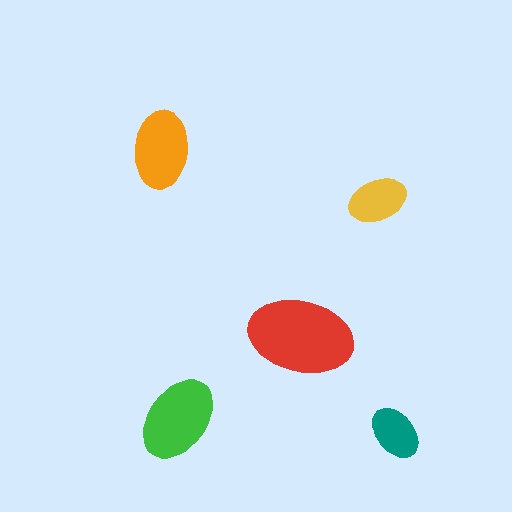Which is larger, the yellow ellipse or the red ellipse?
The red one.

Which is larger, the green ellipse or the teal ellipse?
The green one.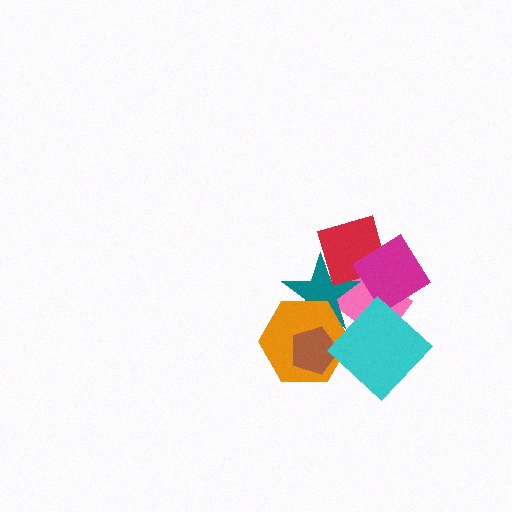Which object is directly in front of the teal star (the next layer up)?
The red diamond is directly in front of the teal star.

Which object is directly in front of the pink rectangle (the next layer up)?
The teal star is directly in front of the pink rectangle.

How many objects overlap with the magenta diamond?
3 objects overlap with the magenta diamond.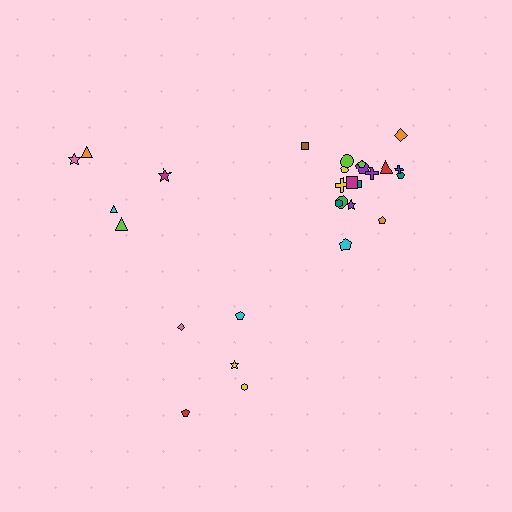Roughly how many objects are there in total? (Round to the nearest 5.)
Roughly 30 objects in total.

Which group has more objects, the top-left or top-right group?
The top-right group.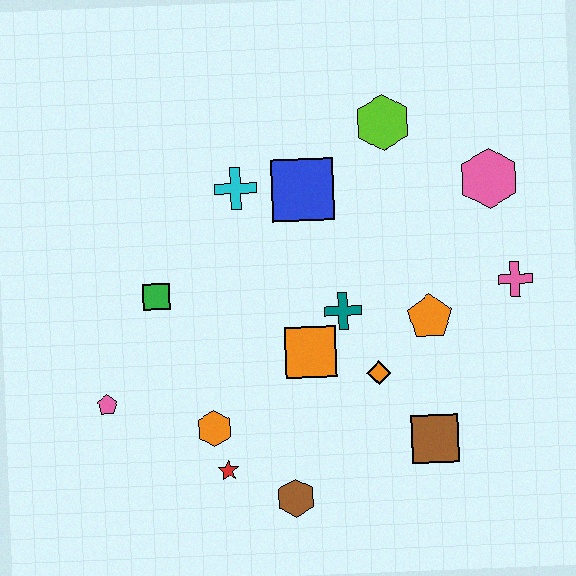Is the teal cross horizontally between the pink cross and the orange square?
Yes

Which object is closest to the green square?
The pink pentagon is closest to the green square.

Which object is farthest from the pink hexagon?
The pink pentagon is farthest from the pink hexagon.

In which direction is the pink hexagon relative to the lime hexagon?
The pink hexagon is to the right of the lime hexagon.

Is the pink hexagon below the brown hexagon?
No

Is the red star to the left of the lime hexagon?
Yes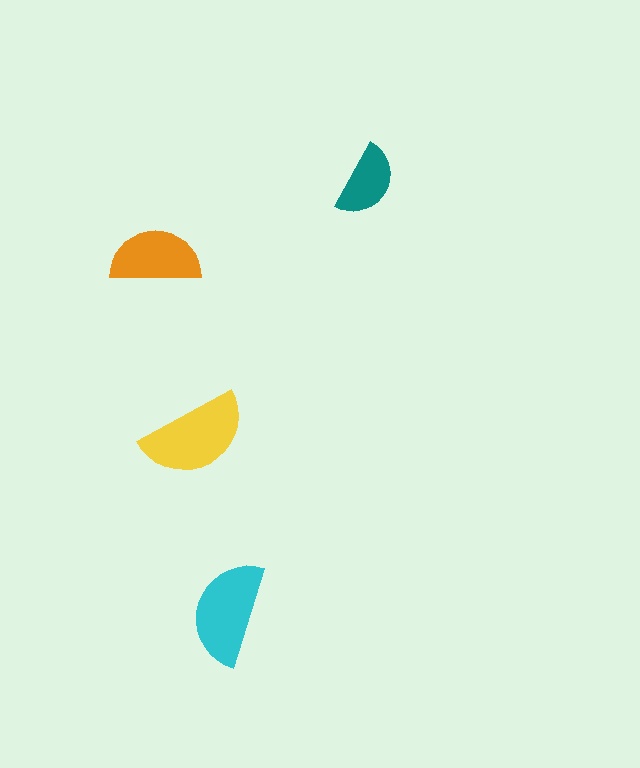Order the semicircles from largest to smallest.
the yellow one, the cyan one, the orange one, the teal one.